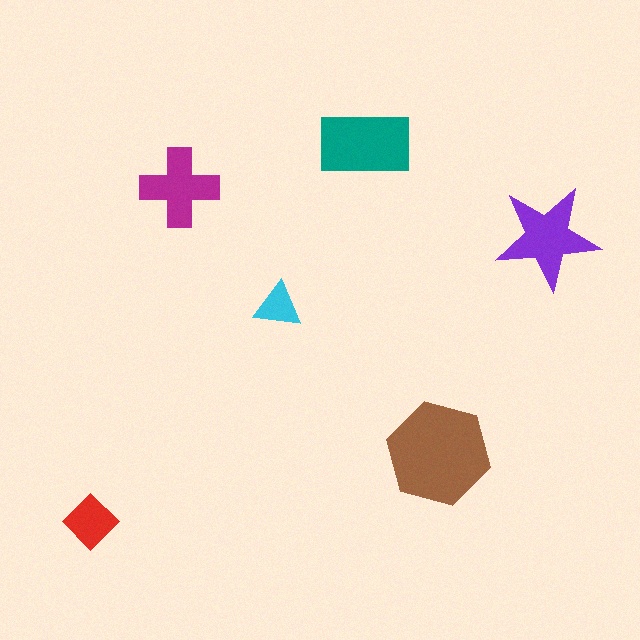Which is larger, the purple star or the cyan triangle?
The purple star.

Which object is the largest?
The brown hexagon.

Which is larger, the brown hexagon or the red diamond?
The brown hexagon.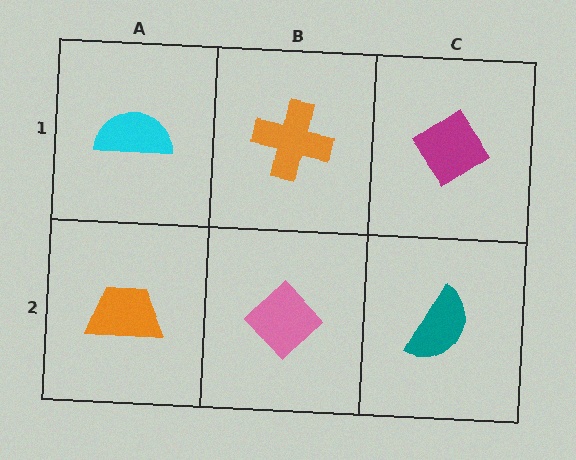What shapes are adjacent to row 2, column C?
A magenta diamond (row 1, column C), a pink diamond (row 2, column B).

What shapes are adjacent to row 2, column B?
An orange cross (row 1, column B), an orange trapezoid (row 2, column A), a teal semicircle (row 2, column C).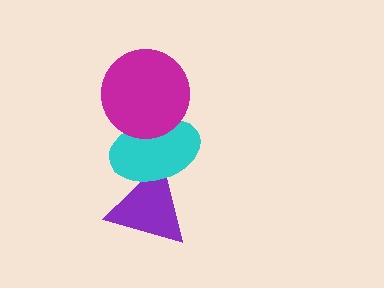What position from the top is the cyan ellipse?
The cyan ellipse is 2nd from the top.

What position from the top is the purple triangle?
The purple triangle is 3rd from the top.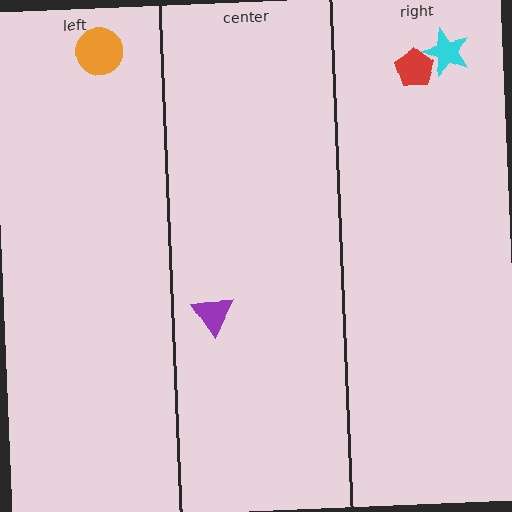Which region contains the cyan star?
The right region.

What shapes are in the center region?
The purple triangle.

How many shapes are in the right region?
2.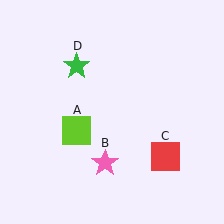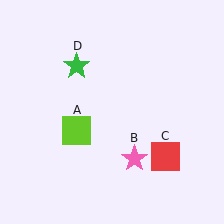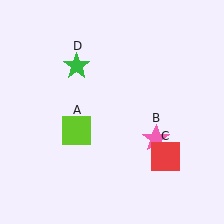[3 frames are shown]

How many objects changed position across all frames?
1 object changed position: pink star (object B).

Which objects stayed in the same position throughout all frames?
Lime square (object A) and red square (object C) and green star (object D) remained stationary.